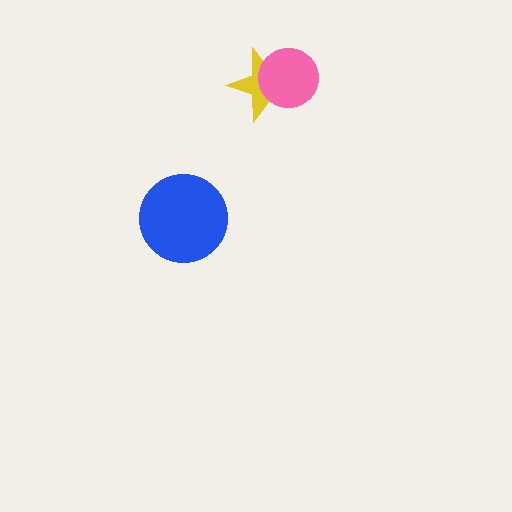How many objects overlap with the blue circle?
0 objects overlap with the blue circle.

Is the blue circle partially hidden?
No, no other shape covers it.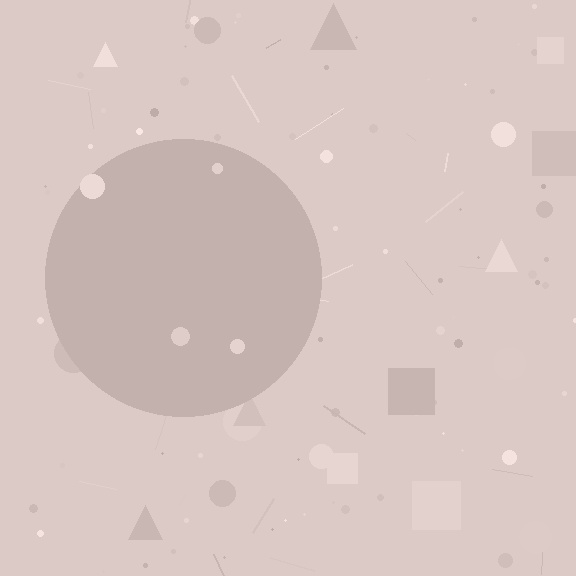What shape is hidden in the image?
A circle is hidden in the image.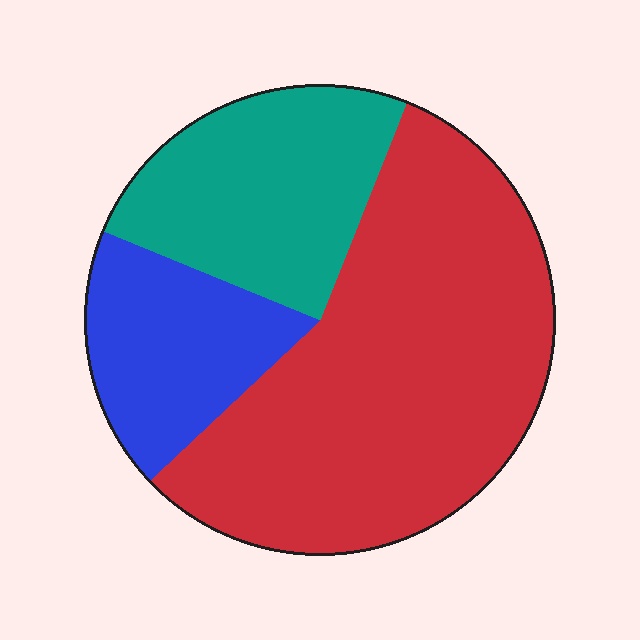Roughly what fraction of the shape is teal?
Teal takes up about one quarter (1/4) of the shape.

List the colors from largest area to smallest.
From largest to smallest: red, teal, blue.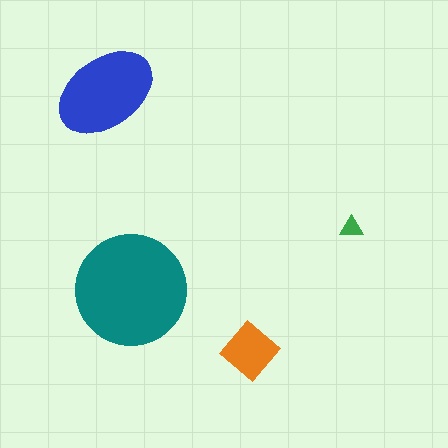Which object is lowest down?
The orange diamond is bottommost.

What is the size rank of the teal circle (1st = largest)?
1st.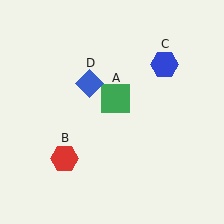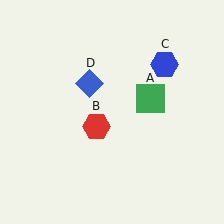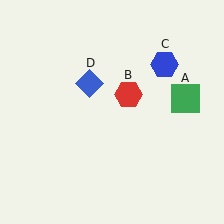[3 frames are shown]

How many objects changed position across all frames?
2 objects changed position: green square (object A), red hexagon (object B).